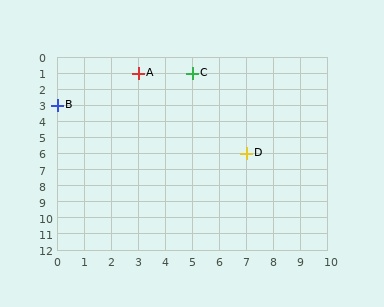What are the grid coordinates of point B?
Point B is at grid coordinates (0, 3).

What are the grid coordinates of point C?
Point C is at grid coordinates (5, 1).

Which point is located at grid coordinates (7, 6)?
Point D is at (7, 6).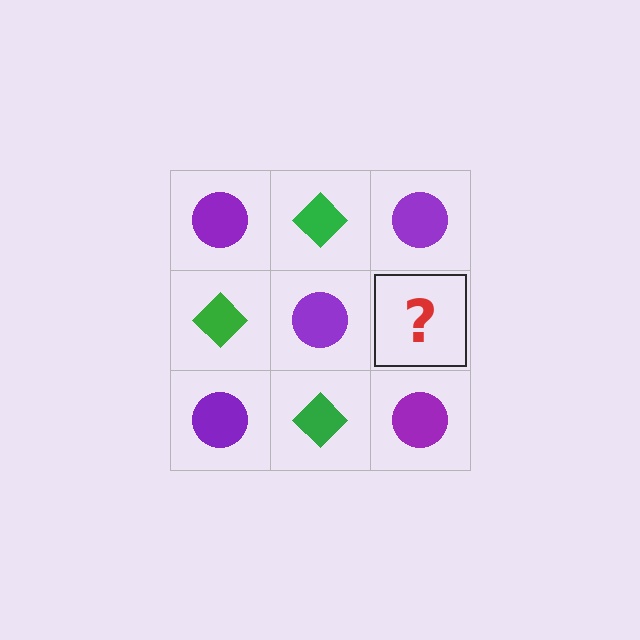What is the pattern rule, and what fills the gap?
The rule is that it alternates purple circle and green diamond in a checkerboard pattern. The gap should be filled with a green diamond.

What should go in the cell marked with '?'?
The missing cell should contain a green diamond.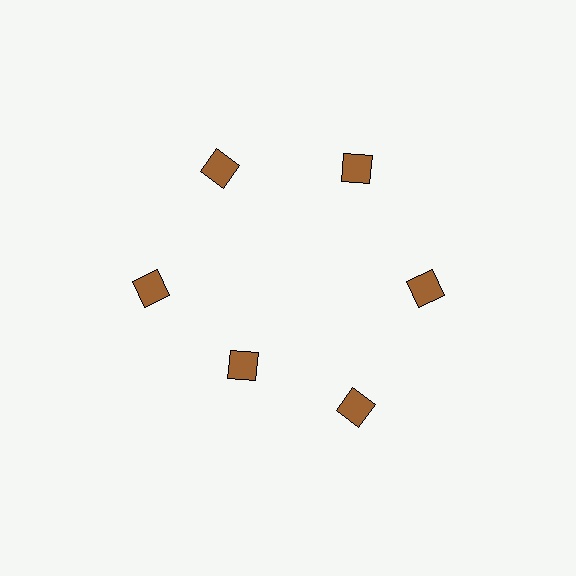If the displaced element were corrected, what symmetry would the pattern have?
It would have 6-fold rotational symmetry — the pattern would map onto itself every 60 degrees.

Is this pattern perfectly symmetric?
No. The 6 brown diamonds are arranged in a ring, but one element near the 7 o'clock position is pulled inward toward the center, breaking the 6-fold rotational symmetry.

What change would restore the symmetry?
The symmetry would be restored by moving it outward, back onto the ring so that all 6 diamonds sit at equal angles and equal distance from the center.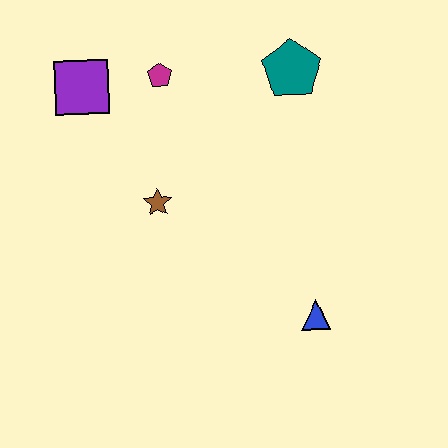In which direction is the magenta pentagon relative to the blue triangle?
The magenta pentagon is above the blue triangle.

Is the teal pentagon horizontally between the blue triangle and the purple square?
Yes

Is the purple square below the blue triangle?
No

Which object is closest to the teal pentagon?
The magenta pentagon is closest to the teal pentagon.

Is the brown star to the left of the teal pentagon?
Yes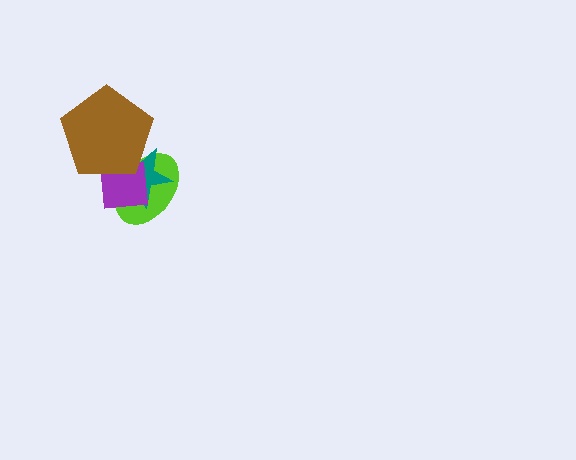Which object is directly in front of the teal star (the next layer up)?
The purple square is directly in front of the teal star.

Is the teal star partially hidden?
Yes, it is partially covered by another shape.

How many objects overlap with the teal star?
3 objects overlap with the teal star.